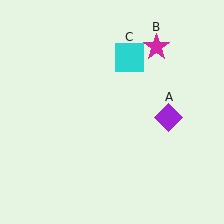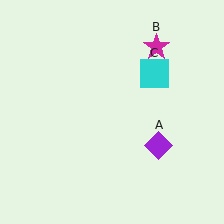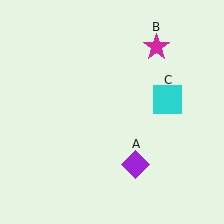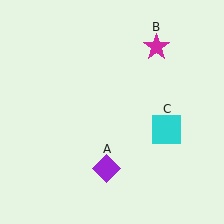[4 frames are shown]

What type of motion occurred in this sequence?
The purple diamond (object A), cyan square (object C) rotated clockwise around the center of the scene.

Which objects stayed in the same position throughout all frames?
Magenta star (object B) remained stationary.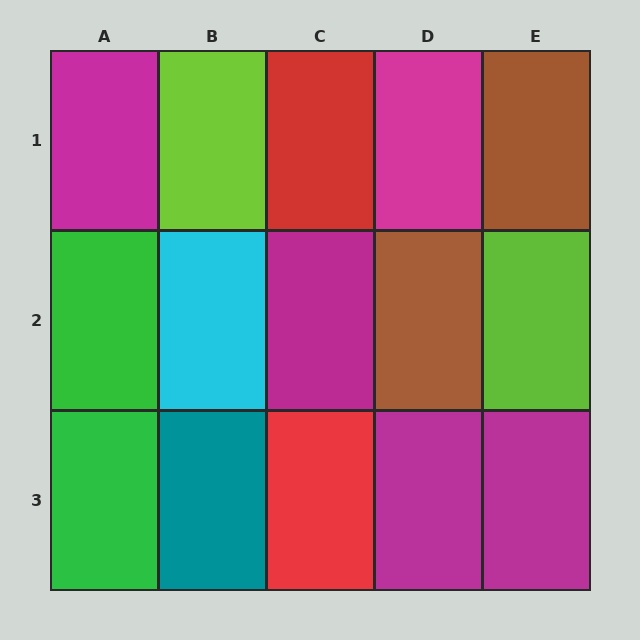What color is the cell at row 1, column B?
Lime.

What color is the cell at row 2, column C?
Magenta.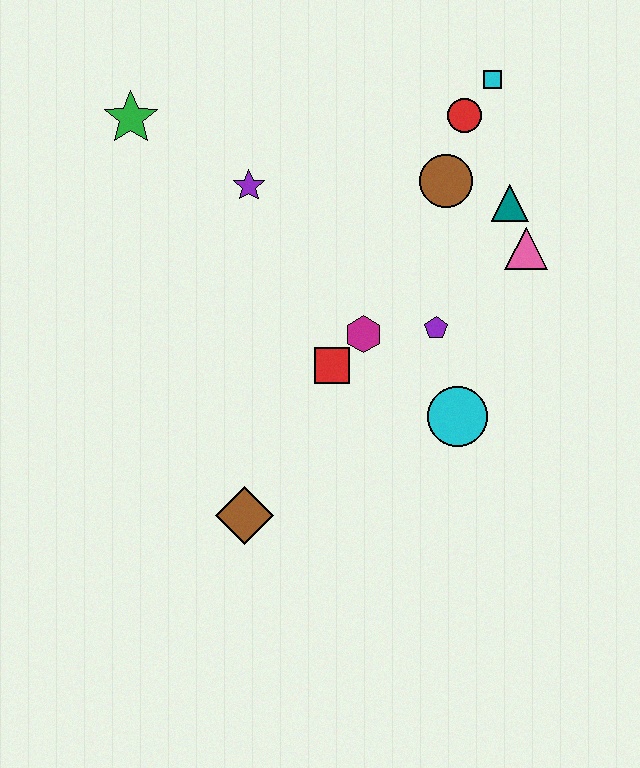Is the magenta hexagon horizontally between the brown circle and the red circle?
No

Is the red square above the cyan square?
No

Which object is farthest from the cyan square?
The brown diamond is farthest from the cyan square.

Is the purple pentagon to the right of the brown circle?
No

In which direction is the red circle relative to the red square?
The red circle is above the red square.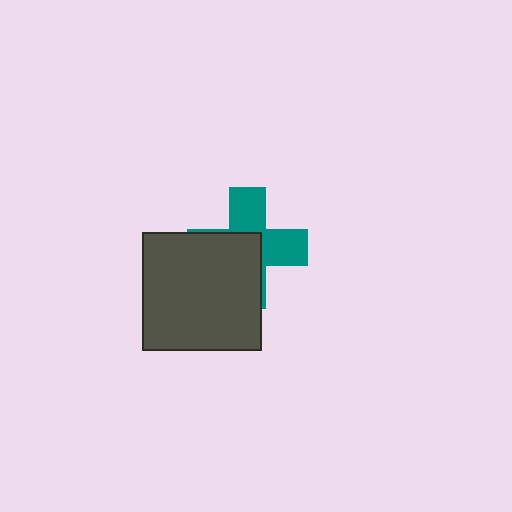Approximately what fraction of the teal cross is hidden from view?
Roughly 53% of the teal cross is hidden behind the dark gray square.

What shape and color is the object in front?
The object in front is a dark gray square.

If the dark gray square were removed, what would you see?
You would see the complete teal cross.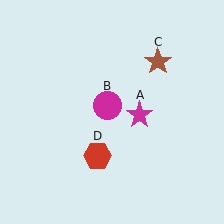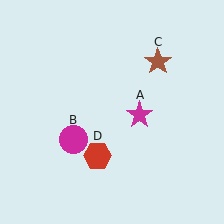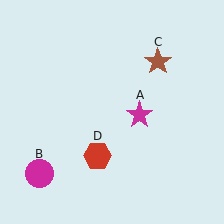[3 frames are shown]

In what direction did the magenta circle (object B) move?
The magenta circle (object B) moved down and to the left.